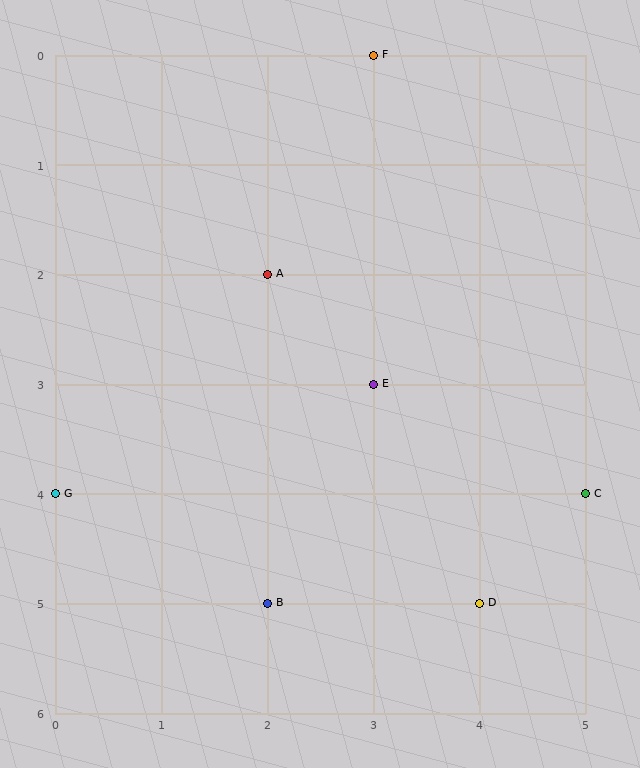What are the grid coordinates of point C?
Point C is at grid coordinates (5, 4).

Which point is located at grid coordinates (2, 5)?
Point B is at (2, 5).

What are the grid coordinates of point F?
Point F is at grid coordinates (3, 0).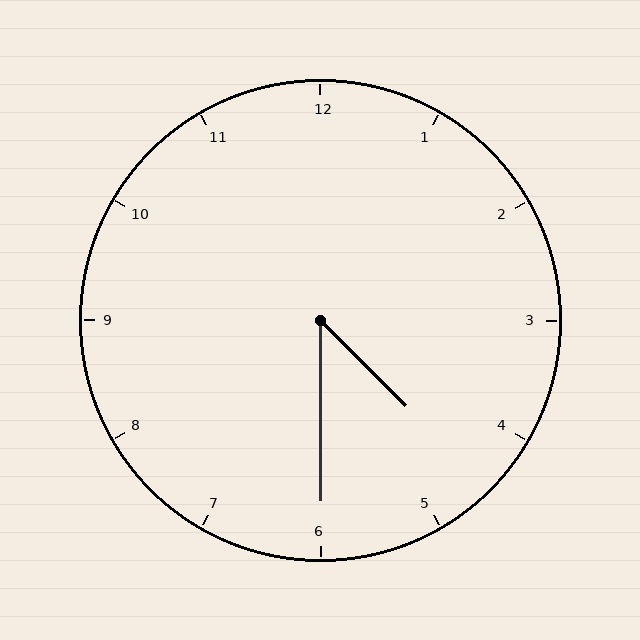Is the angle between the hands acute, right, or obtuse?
It is acute.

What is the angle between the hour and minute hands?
Approximately 45 degrees.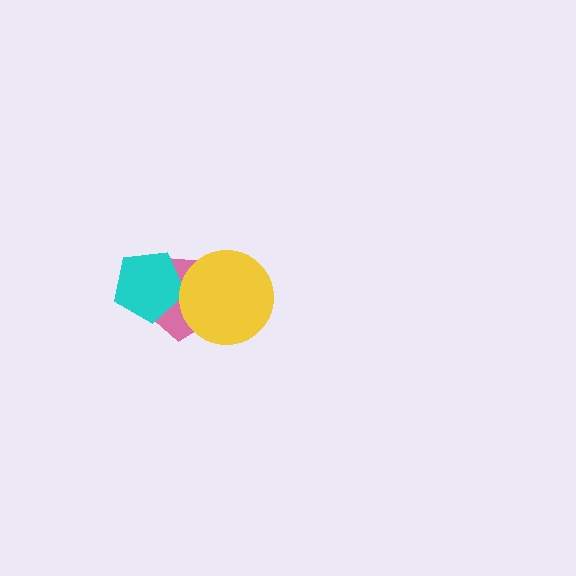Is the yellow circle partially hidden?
No, no other shape covers it.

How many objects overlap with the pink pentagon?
2 objects overlap with the pink pentagon.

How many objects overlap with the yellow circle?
1 object overlaps with the yellow circle.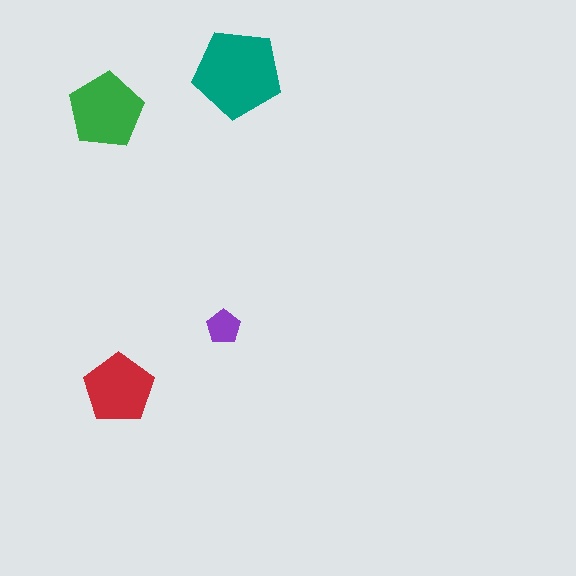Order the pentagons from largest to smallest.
the teal one, the green one, the red one, the purple one.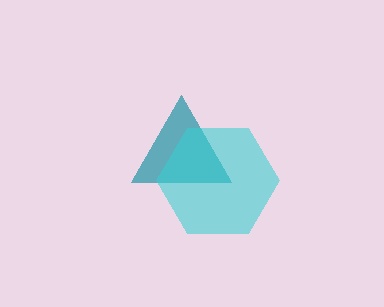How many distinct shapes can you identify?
There are 2 distinct shapes: a teal triangle, a cyan hexagon.